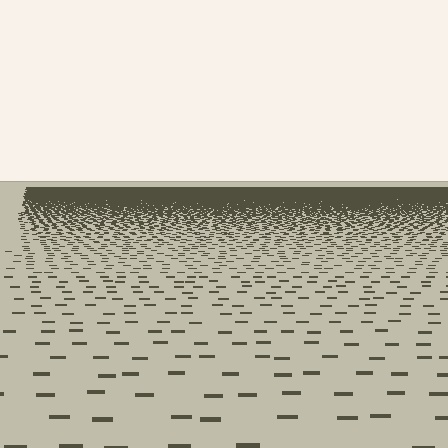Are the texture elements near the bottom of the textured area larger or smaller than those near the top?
Larger. Near the bottom, elements are closer to the viewer and appear at a bigger on-screen size.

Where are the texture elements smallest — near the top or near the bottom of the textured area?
Near the top.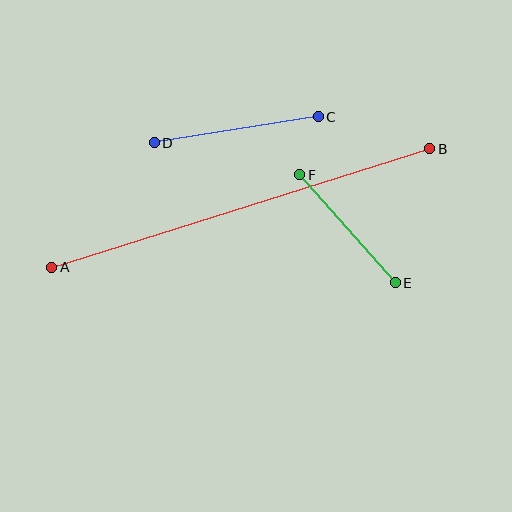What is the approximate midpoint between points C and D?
The midpoint is at approximately (236, 130) pixels.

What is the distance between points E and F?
The distance is approximately 145 pixels.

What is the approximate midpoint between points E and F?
The midpoint is at approximately (348, 229) pixels.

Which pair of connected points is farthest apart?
Points A and B are farthest apart.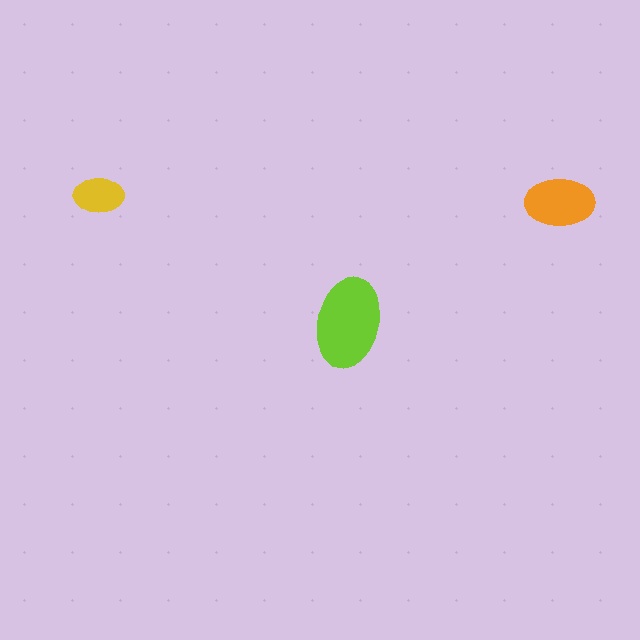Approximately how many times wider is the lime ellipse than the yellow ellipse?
About 2 times wider.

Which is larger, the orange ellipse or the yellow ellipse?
The orange one.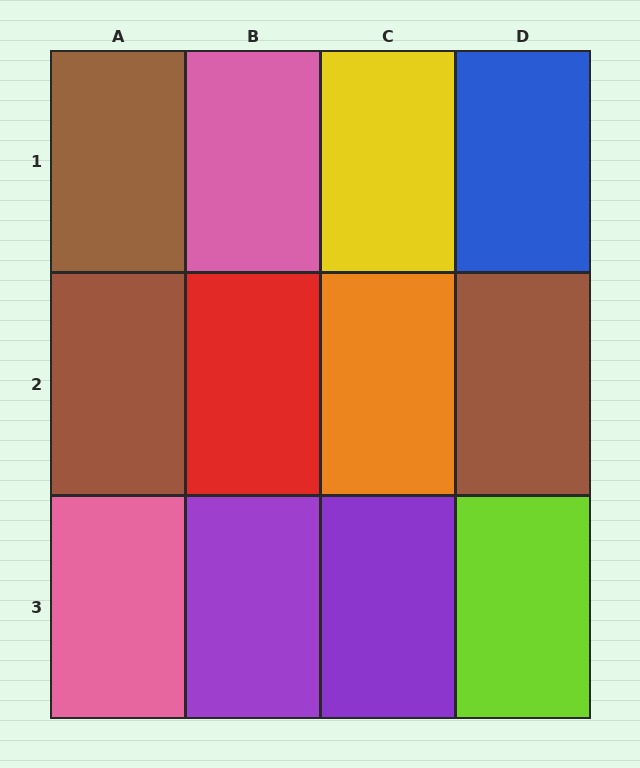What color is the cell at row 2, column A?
Brown.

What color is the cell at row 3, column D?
Lime.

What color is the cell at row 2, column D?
Brown.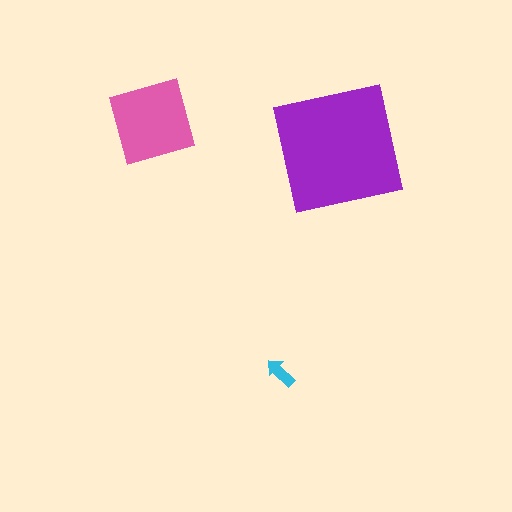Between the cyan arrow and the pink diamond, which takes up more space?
The pink diamond.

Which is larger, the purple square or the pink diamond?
The purple square.